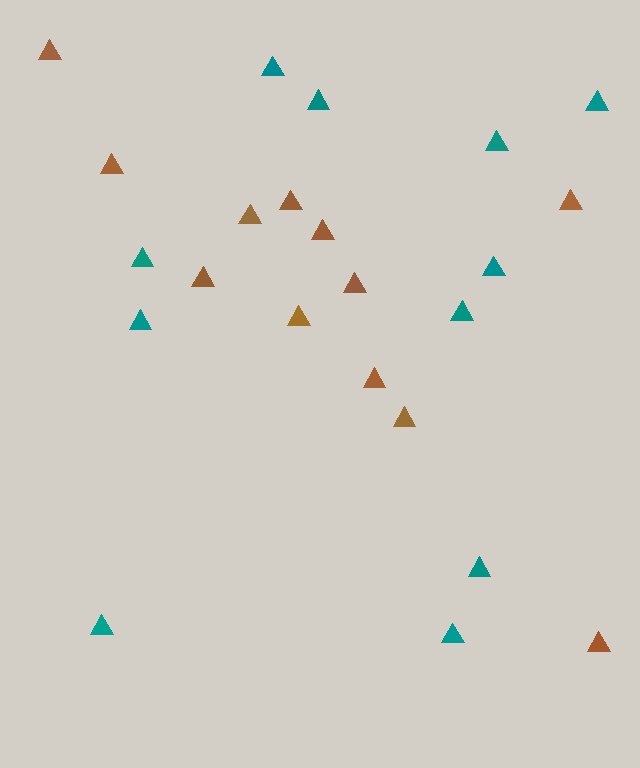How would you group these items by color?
There are 2 groups: one group of teal triangles (11) and one group of brown triangles (12).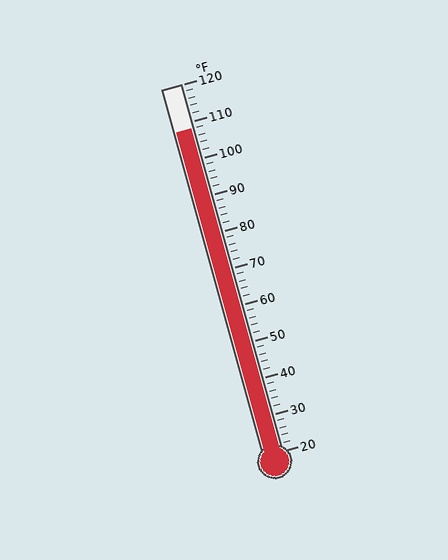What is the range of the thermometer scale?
The thermometer scale ranges from 20°F to 120°F.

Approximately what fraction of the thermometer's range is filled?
The thermometer is filled to approximately 90% of its range.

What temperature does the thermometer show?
The thermometer shows approximately 108°F.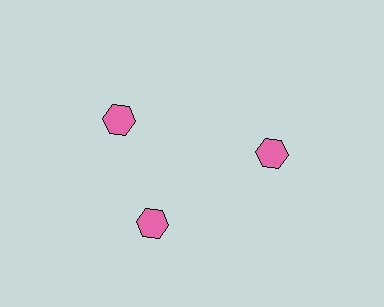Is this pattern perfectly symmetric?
No. The 3 pink hexagons are arranged in a ring, but one element near the 11 o'clock position is rotated out of alignment along the ring, breaking the 3-fold rotational symmetry.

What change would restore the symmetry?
The symmetry would be restored by rotating it back into even spacing with its neighbors so that all 3 hexagons sit at equal angles and equal distance from the center.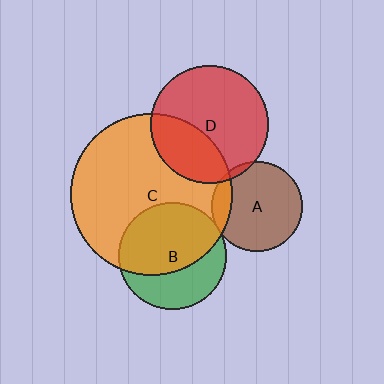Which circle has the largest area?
Circle C (orange).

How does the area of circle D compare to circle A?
Approximately 1.7 times.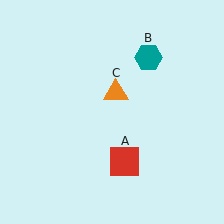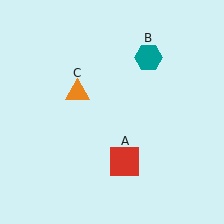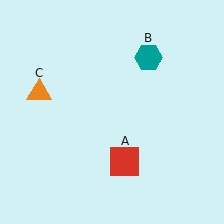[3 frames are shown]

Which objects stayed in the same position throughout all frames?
Red square (object A) and teal hexagon (object B) remained stationary.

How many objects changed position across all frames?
1 object changed position: orange triangle (object C).